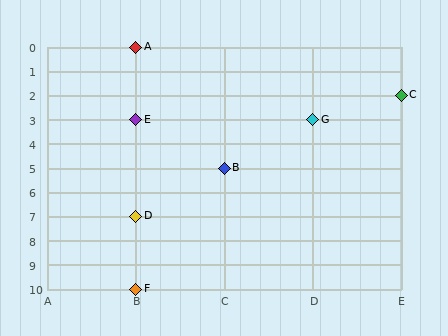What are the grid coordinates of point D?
Point D is at grid coordinates (B, 7).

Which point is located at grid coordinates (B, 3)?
Point E is at (B, 3).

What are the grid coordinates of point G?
Point G is at grid coordinates (D, 3).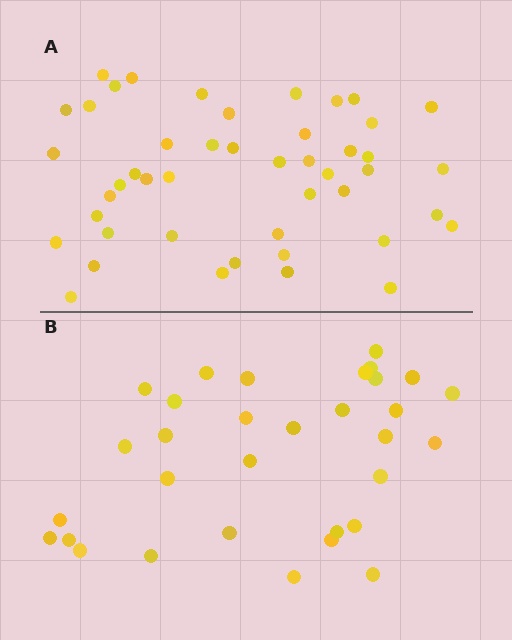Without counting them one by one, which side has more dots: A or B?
Region A (the top region) has more dots.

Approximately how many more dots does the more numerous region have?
Region A has approximately 15 more dots than region B.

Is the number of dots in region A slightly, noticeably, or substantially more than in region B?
Region A has noticeably more, but not dramatically so. The ratio is roughly 1.4 to 1.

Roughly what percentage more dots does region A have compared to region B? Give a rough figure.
About 45% more.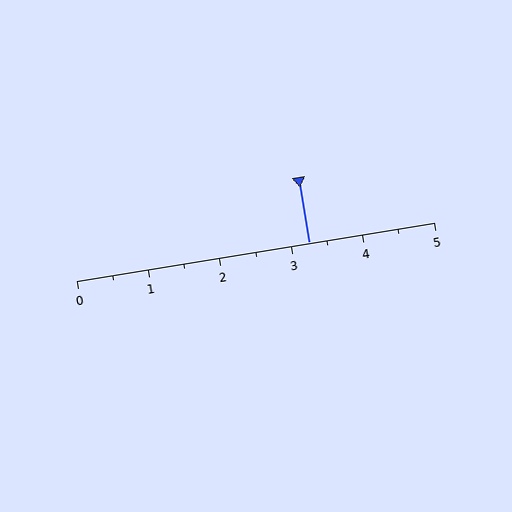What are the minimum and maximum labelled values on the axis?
The axis runs from 0 to 5.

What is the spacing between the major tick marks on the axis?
The major ticks are spaced 1 apart.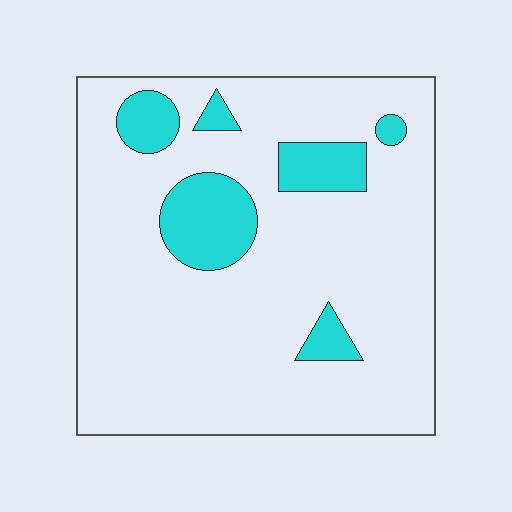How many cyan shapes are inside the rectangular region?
6.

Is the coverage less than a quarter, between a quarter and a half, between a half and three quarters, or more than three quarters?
Less than a quarter.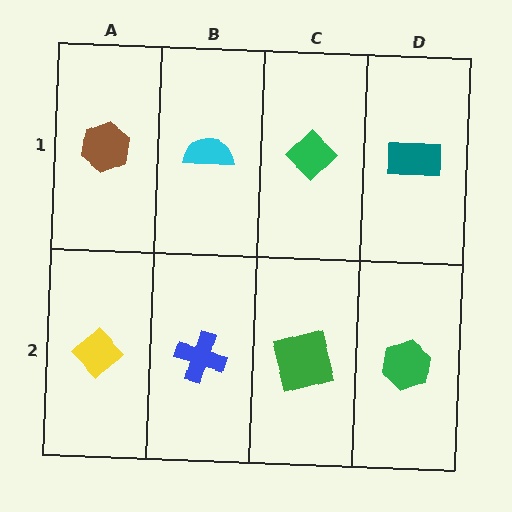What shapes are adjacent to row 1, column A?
A yellow diamond (row 2, column A), a cyan semicircle (row 1, column B).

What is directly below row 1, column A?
A yellow diamond.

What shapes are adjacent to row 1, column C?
A green square (row 2, column C), a cyan semicircle (row 1, column B), a teal rectangle (row 1, column D).